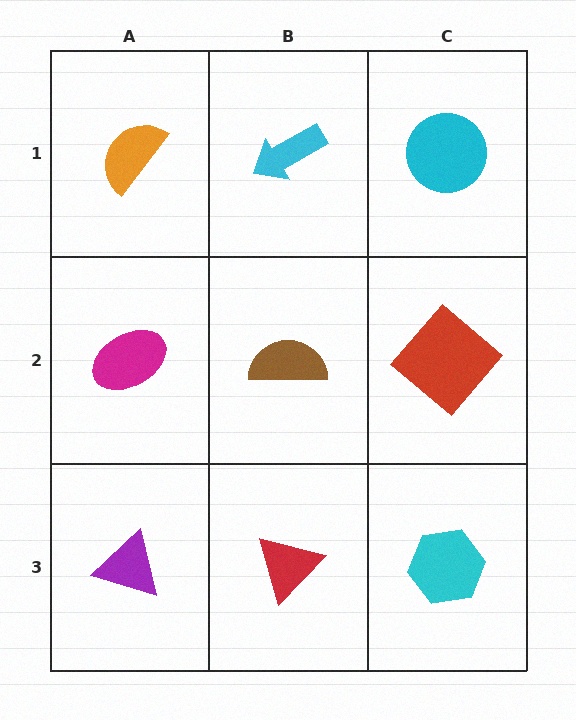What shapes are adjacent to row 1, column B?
A brown semicircle (row 2, column B), an orange semicircle (row 1, column A), a cyan circle (row 1, column C).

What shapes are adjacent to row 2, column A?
An orange semicircle (row 1, column A), a purple triangle (row 3, column A), a brown semicircle (row 2, column B).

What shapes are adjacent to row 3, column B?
A brown semicircle (row 2, column B), a purple triangle (row 3, column A), a cyan hexagon (row 3, column C).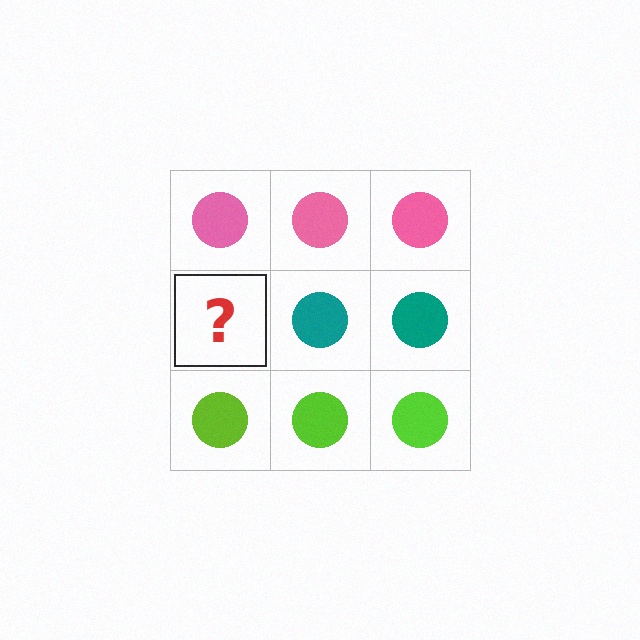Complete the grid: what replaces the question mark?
The question mark should be replaced with a teal circle.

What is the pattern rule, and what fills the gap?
The rule is that each row has a consistent color. The gap should be filled with a teal circle.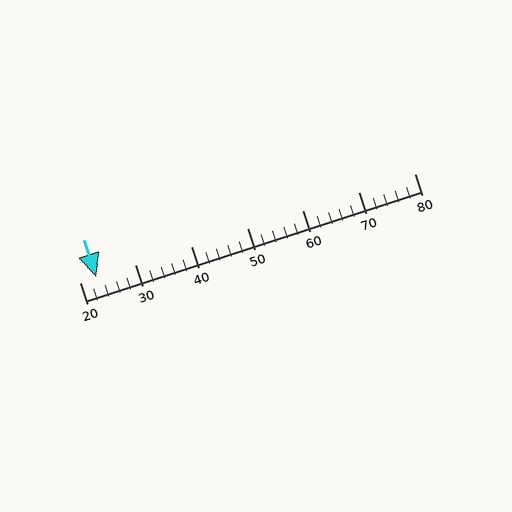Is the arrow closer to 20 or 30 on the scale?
The arrow is closer to 20.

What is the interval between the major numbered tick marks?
The major tick marks are spaced 10 units apart.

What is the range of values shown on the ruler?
The ruler shows values from 20 to 80.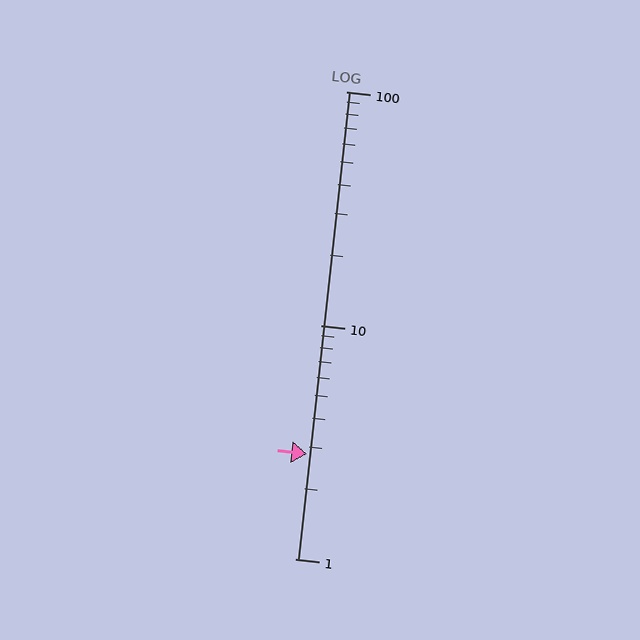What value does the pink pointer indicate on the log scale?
The pointer indicates approximately 2.8.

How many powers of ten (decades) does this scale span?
The scale spans 2 decades, from 1 to 100.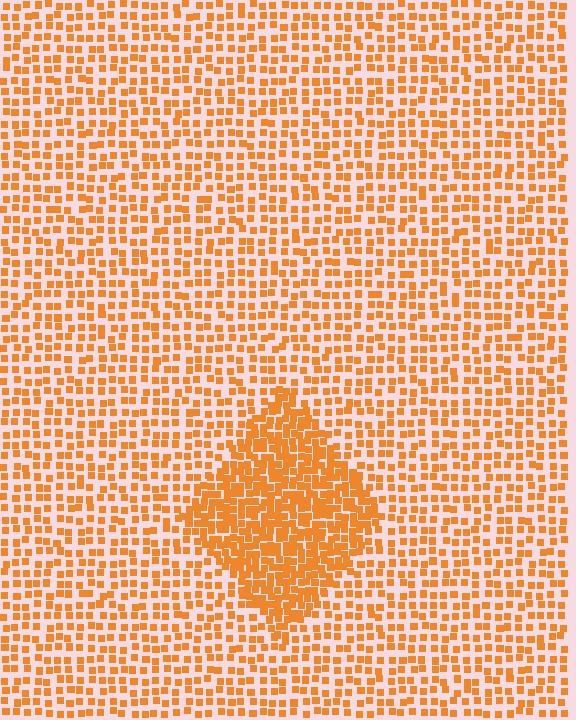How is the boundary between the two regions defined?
The boundary is defined by a change in element density (approximately 2.1x ratio). All elements are the same color, size, and shape.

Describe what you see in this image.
The image contains small orange elements arranged at two different densities. A diamond-shaped region is visible where the elements are more densely packed than the surrounding area.